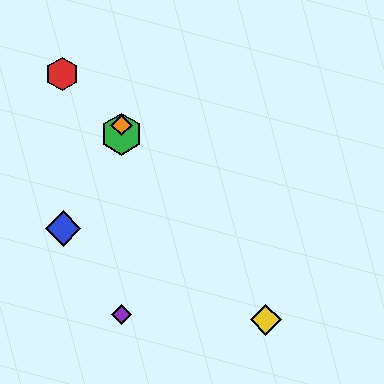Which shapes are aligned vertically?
The green hexagon, the purple diamond, the orange diamond are aligned vertically.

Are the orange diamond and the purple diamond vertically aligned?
Yes, both are at x≈121.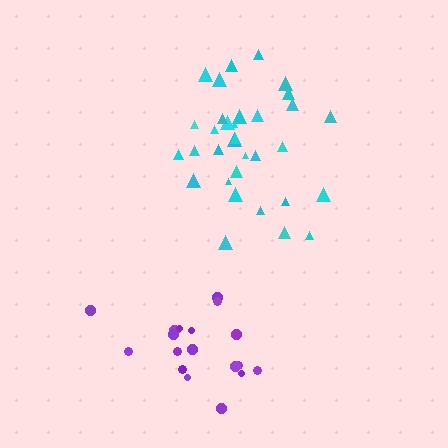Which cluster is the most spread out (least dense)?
Purple.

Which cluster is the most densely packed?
Cyan.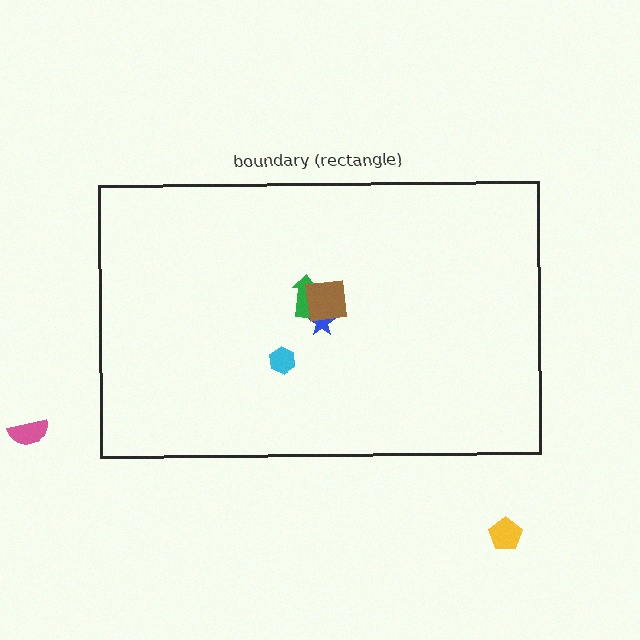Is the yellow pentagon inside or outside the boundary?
Outside.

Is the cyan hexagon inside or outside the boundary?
Inside.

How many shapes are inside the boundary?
4 inside, 2 outside.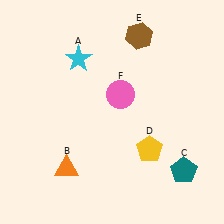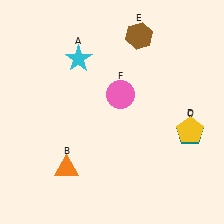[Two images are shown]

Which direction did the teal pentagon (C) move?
The teal pentagon (C) moved up.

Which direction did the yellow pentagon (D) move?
The yellow pentagon (D) moved right.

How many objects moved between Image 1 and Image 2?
2 objects moved between the two images.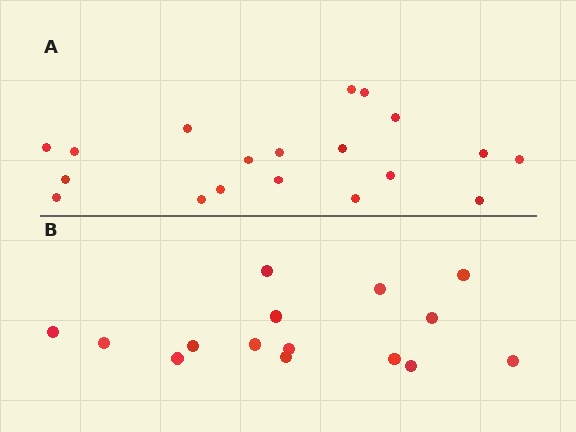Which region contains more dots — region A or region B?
Region A (the top region) has more dots.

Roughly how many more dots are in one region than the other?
Region A has about 4 more dots than region B.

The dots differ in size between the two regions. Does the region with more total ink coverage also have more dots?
No. Region B has more total ink coverage because its dots are larger, but region A actually contains more individual dots. Total area can be misleading — the number of items is what matters here.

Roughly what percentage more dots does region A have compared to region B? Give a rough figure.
About 25% more.